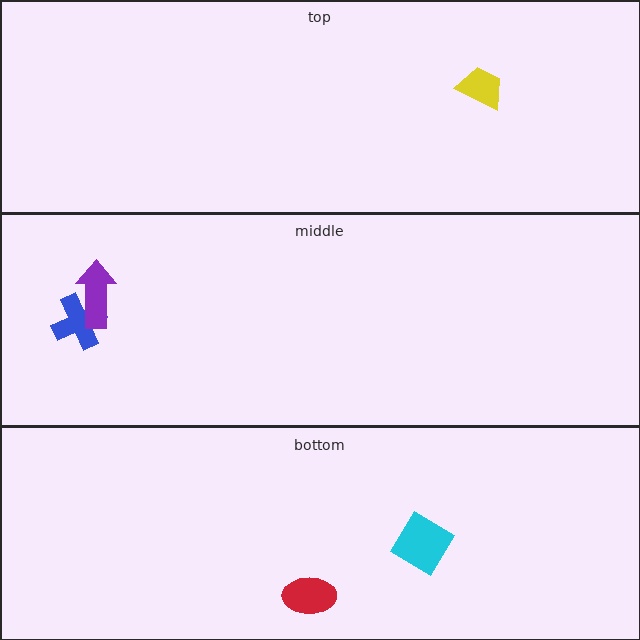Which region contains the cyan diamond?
The bottom region.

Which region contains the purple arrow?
The middle region.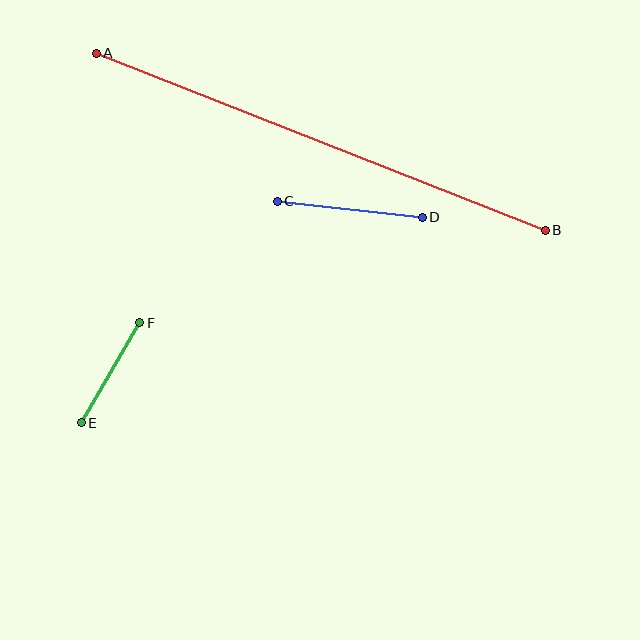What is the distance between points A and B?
The distance is approximately 483 pixels.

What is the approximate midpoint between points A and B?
The midpoint is at approximately (321, 142) pixels.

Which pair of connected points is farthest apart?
Points A and B are farthest apart.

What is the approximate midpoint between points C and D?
The midpoint is at approximately (350, 209) pixels.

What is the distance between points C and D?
The distance is approximately 146 pixels.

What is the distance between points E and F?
The distance is approximately 116 pixels.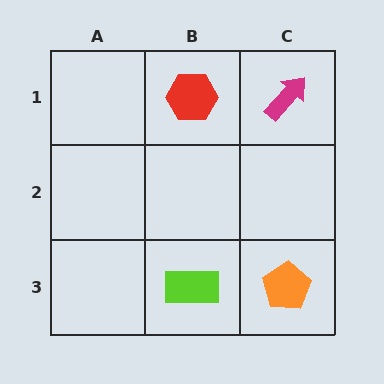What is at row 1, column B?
A red hexagon.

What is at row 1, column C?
A magenta arrow.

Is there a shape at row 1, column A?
No, that cell is empty.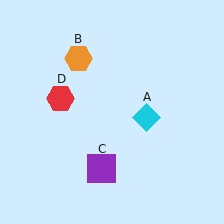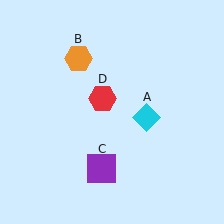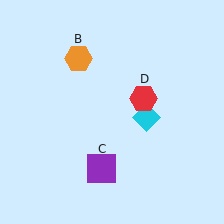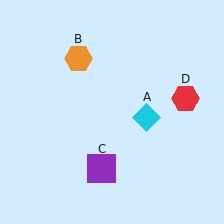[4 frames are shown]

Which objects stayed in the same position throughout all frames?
Cyan diamond (object A) and orange hexagon (object B) and purple square (object C) remained stationary.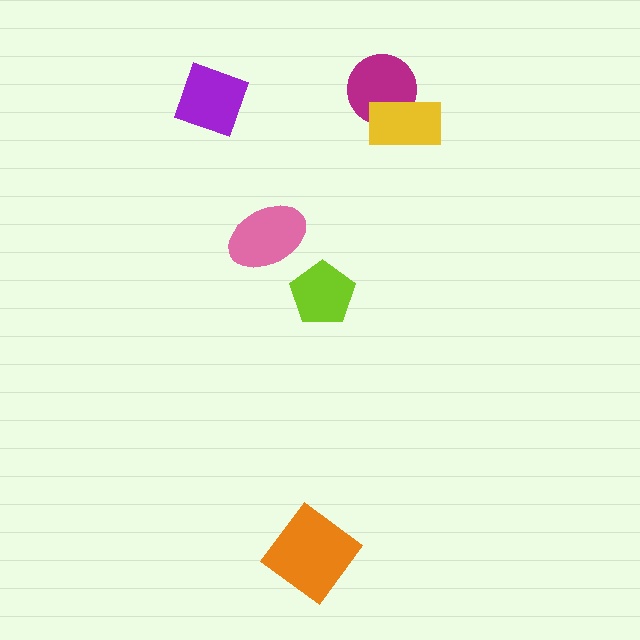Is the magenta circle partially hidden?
Yes, it is partially covered by another shape.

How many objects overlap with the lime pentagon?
0 objects overlap with the lime pentagon.